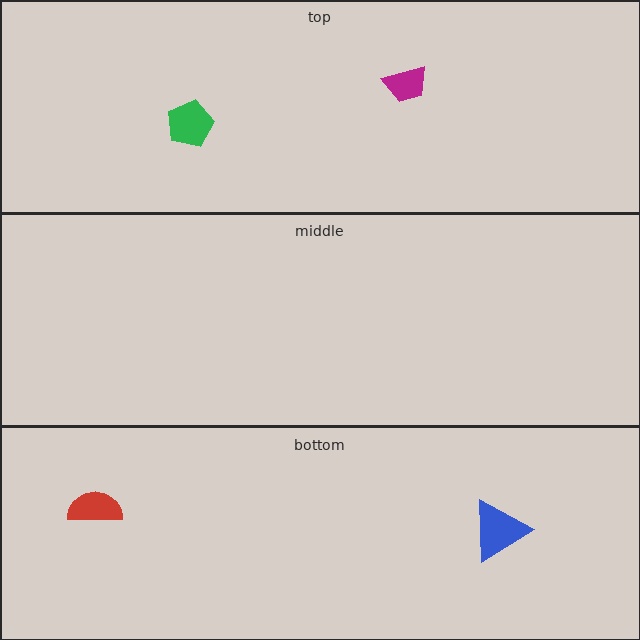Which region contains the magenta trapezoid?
The top region.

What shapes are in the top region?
The green pentagon, the magenta trapezoid.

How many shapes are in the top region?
2.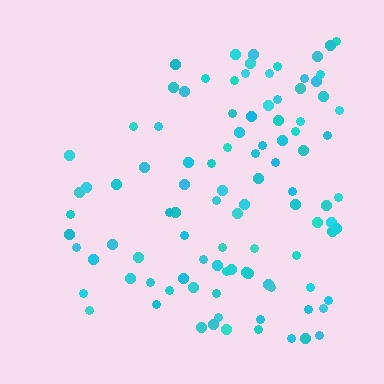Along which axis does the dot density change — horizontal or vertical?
Horizontal.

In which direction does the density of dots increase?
From left to right, with the right side densest.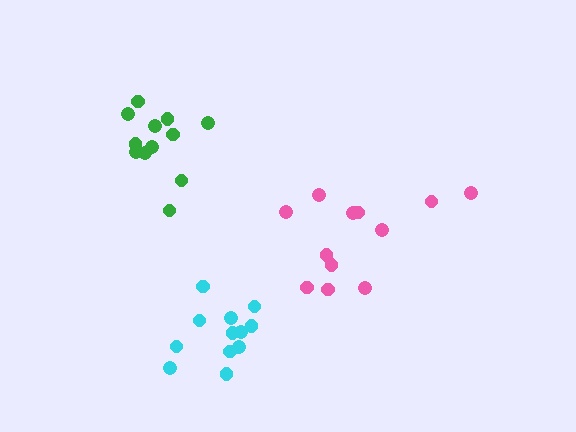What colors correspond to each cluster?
The clusters are colored: pink, cyan, green.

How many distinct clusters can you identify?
There are 3 distinct clusters.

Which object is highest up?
The green cluster is topmost.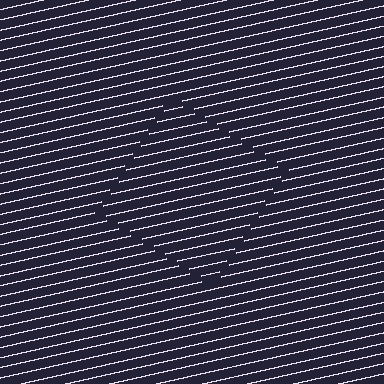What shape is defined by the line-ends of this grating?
An illusory square. The interior of the shape contains the same grating, shifted by half a period — the contour is defined by the phase discontinuity where line-ends from the inner and outer gratings abut.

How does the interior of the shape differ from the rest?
The interior of the shape contains the same grating, shifted by half a period — the contour is defined by the phase discontinuity where line-ends from the inner and outer gratings abut.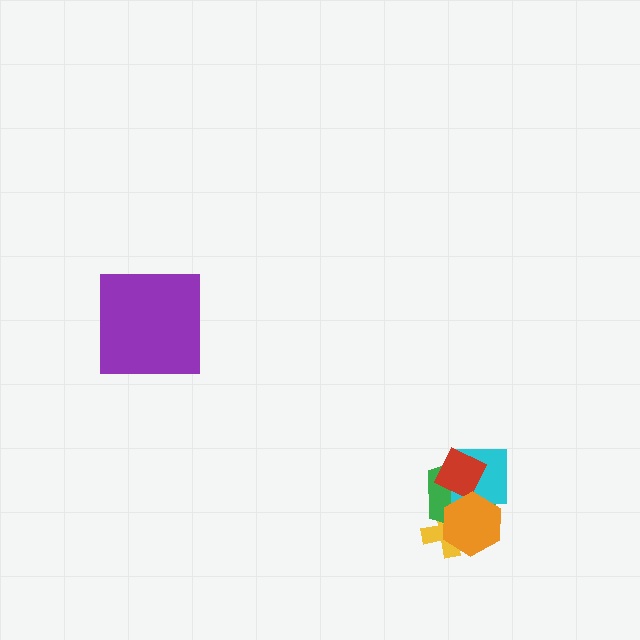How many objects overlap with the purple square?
0 objects overlap with the purple square.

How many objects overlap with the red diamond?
3 objects overlap with the red diamond.